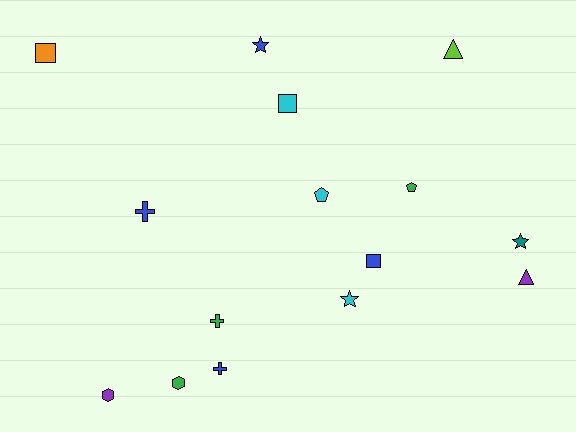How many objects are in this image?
There are 15 objects.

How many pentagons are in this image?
There are 2 pentagons.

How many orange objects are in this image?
There is 1 orange object.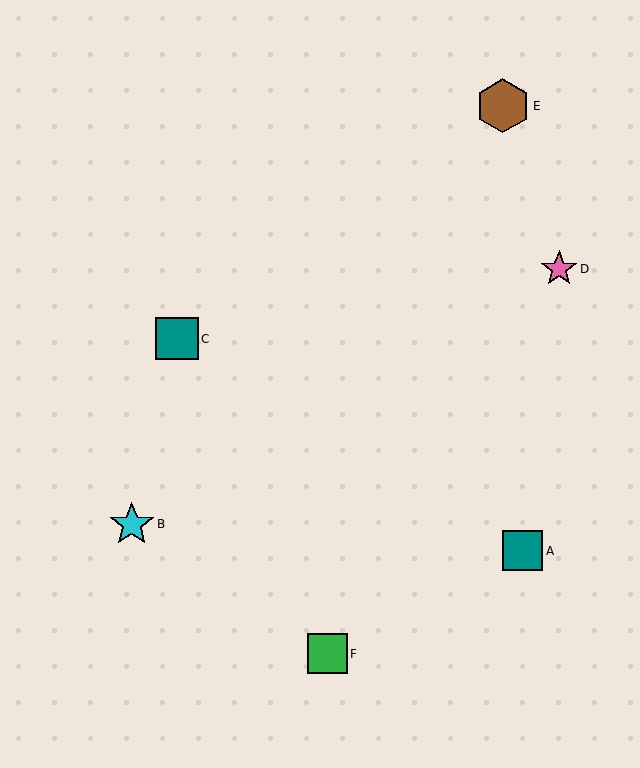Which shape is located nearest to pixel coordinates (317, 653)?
The green square (labeled F) at (327, 654) is nearest to that location.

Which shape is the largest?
The brown hexagon (labeled E) is the largest.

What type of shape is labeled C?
Shape C is a teal square.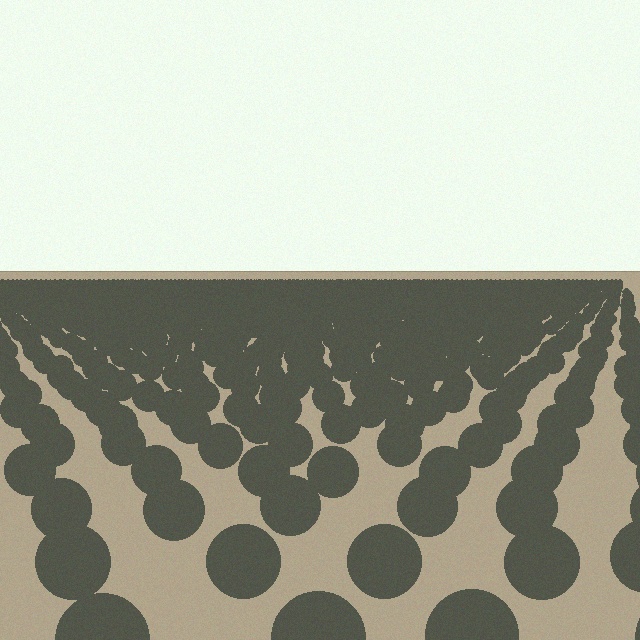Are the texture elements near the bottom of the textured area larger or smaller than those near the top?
Larger. Near the bottom, elements are closer to the viewer and appear at a bigger on-screen size.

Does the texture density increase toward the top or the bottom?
Density increases toward the top.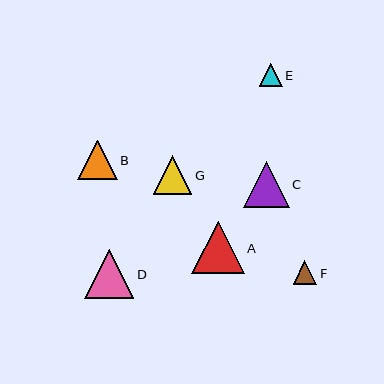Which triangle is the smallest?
Triangle E is the smallest with a size of approximately 23 pixels.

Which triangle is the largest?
Triangle A is the largest with a size of approximately 52 pixels.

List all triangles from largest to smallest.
From largest to smallest: A, D, C, B, G, F, E.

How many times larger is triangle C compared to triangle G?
Triangle C is approximately 1.2 times the size of triangle G.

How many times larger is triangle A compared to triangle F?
Triangle A is approximately 2.2 times the size of triangle F.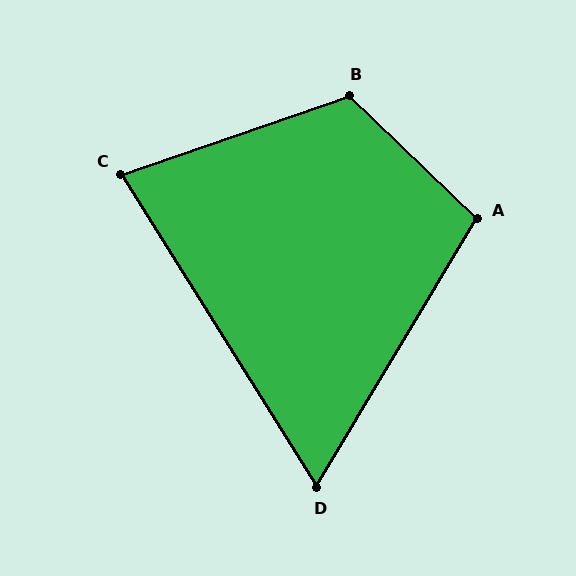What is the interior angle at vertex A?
Approximately 103 degrees (obtuse).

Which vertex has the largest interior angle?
B, at approximately 117 degrees.